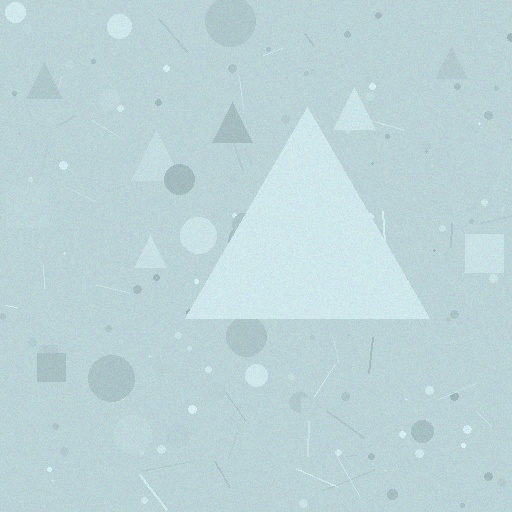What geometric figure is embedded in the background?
A triangle is embedded in the background.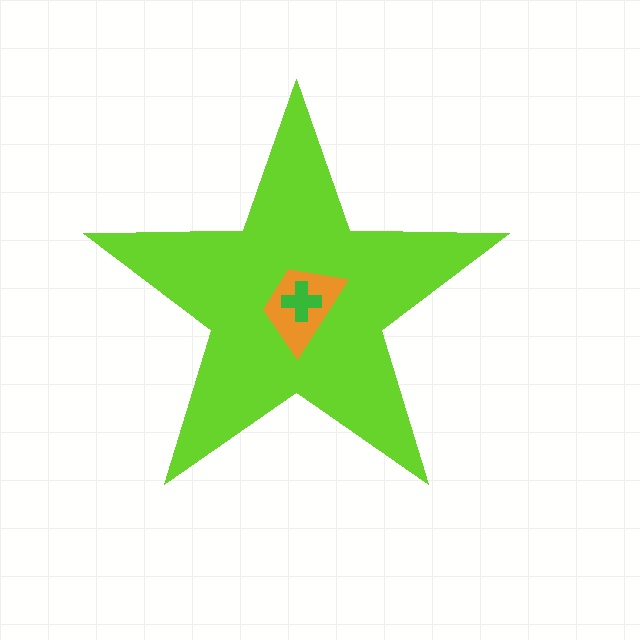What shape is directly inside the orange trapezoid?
The green cross.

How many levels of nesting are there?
3.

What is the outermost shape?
The lime star.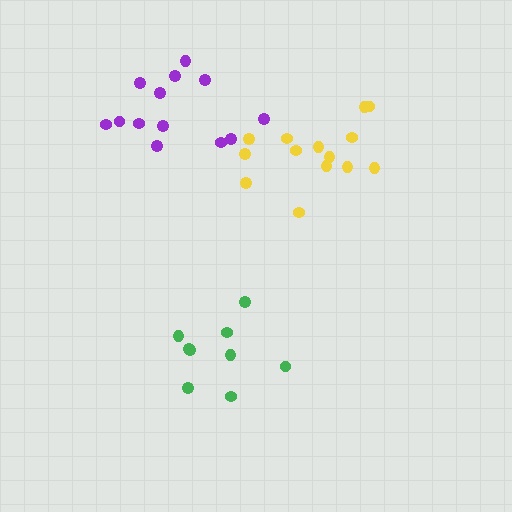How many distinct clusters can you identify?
There are 3 distinct clusters.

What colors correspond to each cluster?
The clusters are colored: green, purple, yellow.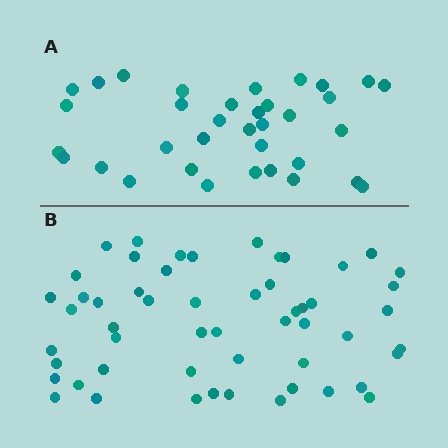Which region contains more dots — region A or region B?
Region B (the bottom region) has more dots.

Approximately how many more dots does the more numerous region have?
Region B has approximately 20 more dots than region A.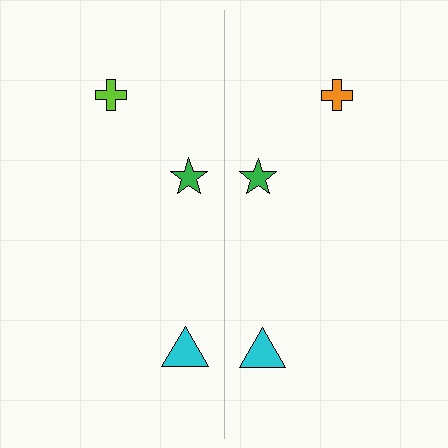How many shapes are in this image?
There are 6 shapes in this image.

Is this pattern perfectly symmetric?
No, the pattern is not perfectly symmetric. The orange cross on the right side breaks the symmetry — its mirror counterpart is lime.